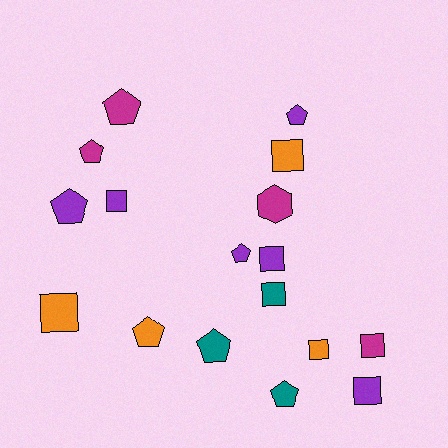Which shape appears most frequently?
Pentagon, with 8 objects.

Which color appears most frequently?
Purple, with 6 objects.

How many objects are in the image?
There are 17 objects.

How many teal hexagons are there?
There are no teal hexagons.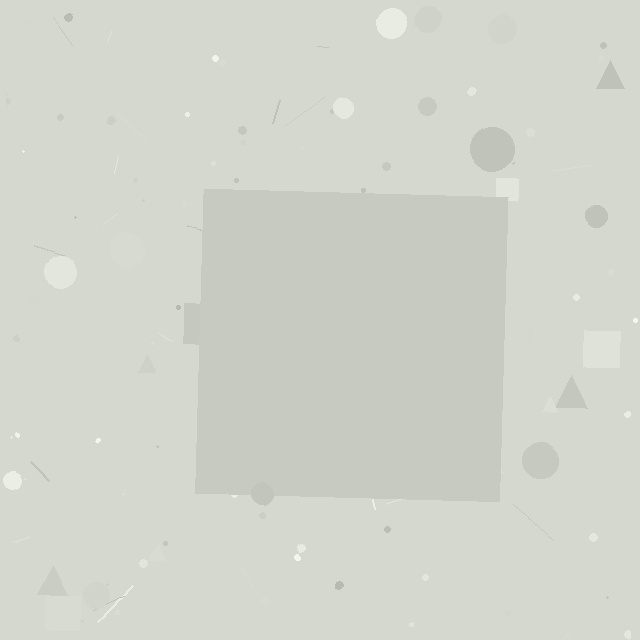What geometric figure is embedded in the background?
A square is embedded in the background.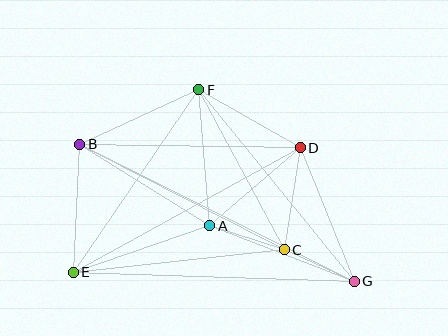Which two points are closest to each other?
Points C and G are closest to each other.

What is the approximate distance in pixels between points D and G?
The distance between D and G is approximately 144 pixels.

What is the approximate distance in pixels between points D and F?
The distance between D and F is approximately 117 pixels.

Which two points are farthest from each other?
Points B and G are farthest from each other.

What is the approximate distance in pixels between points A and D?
The distance between A and D is approximately 120 pixels.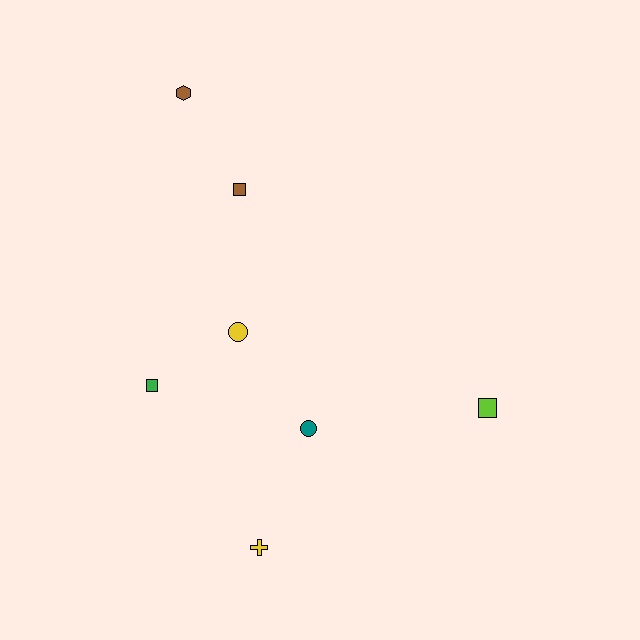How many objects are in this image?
There are 7 objects.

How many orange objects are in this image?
There are no orange objects.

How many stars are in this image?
There are no stars.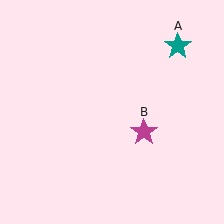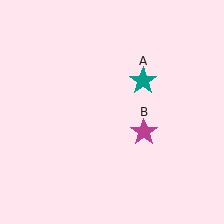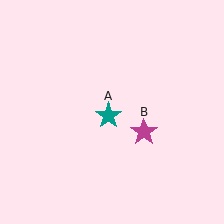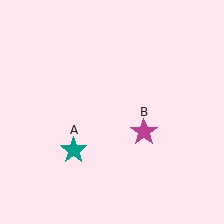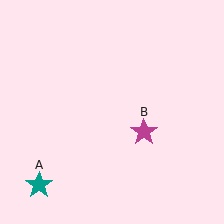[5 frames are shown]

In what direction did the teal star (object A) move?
The teal star (object A) moved down and to the left.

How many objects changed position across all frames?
1 object changed position: teal star (object A).